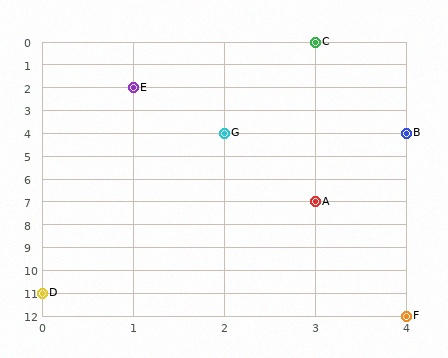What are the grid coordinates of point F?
Point F is at grid coordinates (4, 12).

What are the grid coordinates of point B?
Point B is at grid coordinates (4, 4).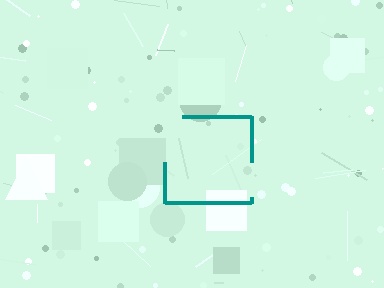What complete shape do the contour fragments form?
The contour fragments form a square.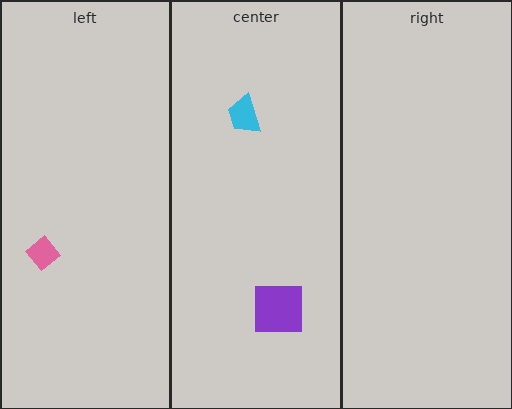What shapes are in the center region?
The purple square, the cyan trapezoid.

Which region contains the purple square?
The center region.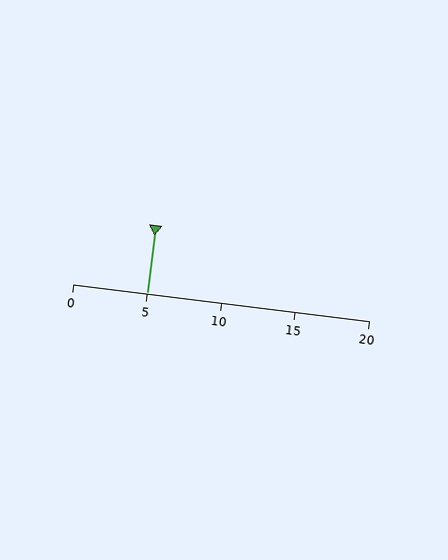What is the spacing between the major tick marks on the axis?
The major ticks are spaced 5 apart.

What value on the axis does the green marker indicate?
The marker indicates approximately 5.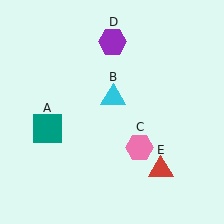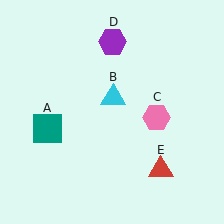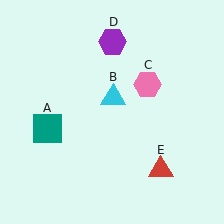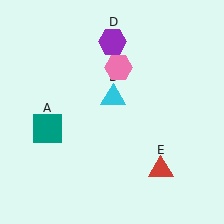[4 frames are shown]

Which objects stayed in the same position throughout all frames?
Teal square (object A) and cyan triangle (object B) and purple hexagon (object D) and red triangle (object E) remained stationary.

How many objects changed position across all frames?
1 object changed position: pink hexagon (object C).